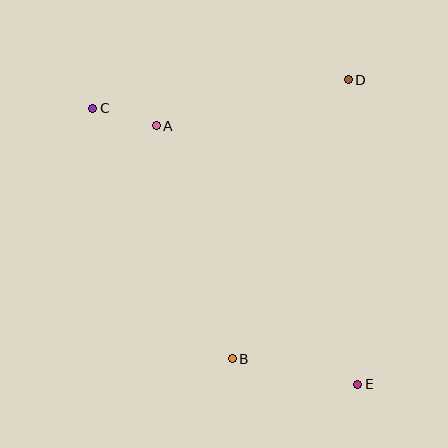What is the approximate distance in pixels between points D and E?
The distance between D and E is approximately 305 pixels.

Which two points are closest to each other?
Points A and C are closest to each other.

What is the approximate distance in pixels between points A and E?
The distance between A and E is approximately 328 pixels.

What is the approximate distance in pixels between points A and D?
The distance between A and D is approximately 198 pixels.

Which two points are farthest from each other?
Points C and E are farthest from each other.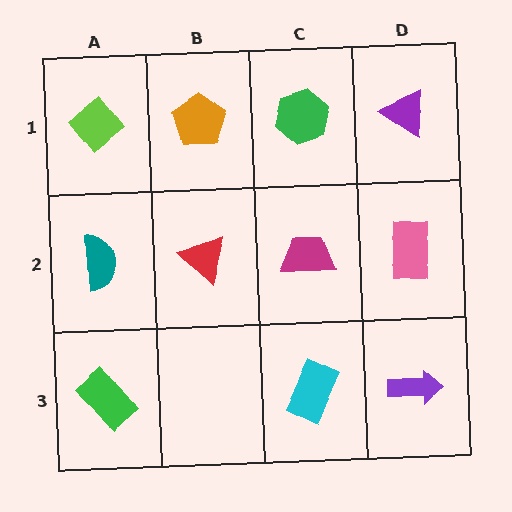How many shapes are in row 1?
4 shapes.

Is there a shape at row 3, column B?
No, that cell is empty.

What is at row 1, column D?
A purple triangle.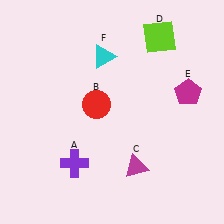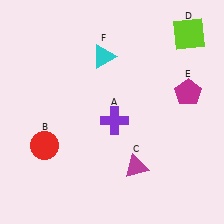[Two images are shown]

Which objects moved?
The objects that moved are: the purple cross (A), the red circle (B), the lime square (D).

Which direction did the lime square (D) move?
The lime square (D) moved right.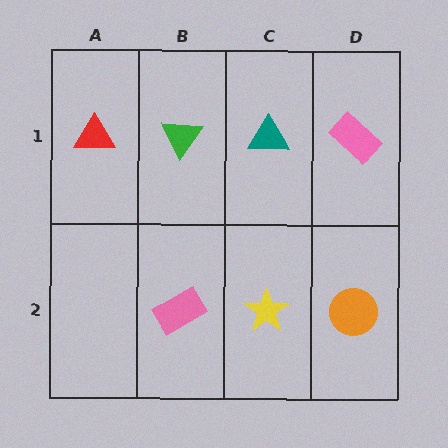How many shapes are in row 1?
4 shapes.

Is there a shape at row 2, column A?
No, that cell is empty.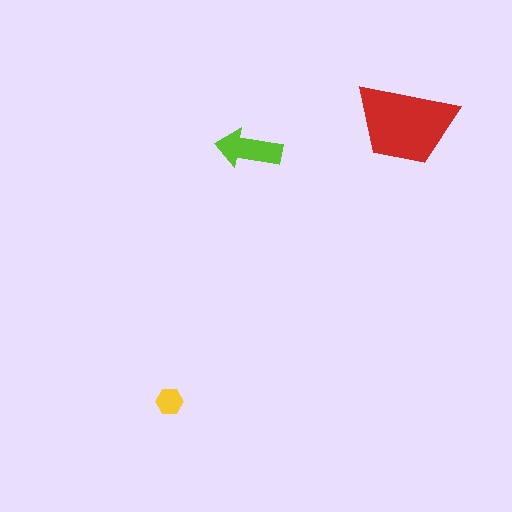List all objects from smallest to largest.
The yellow hexagon, the lime arrow, the red trapezoid.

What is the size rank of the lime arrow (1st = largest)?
2nd.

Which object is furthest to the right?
The red trapezoid is rightmost.